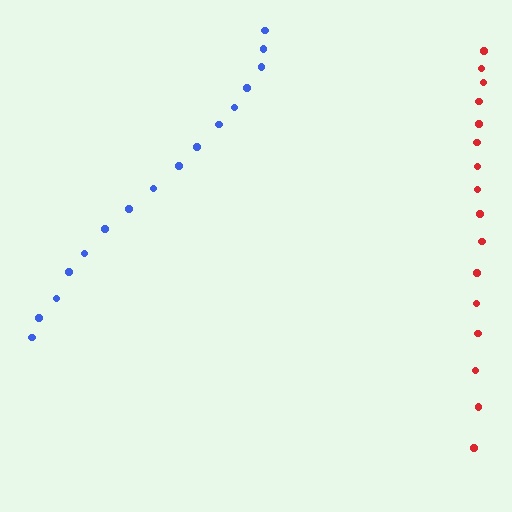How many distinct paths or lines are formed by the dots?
There are 2 distinct paths.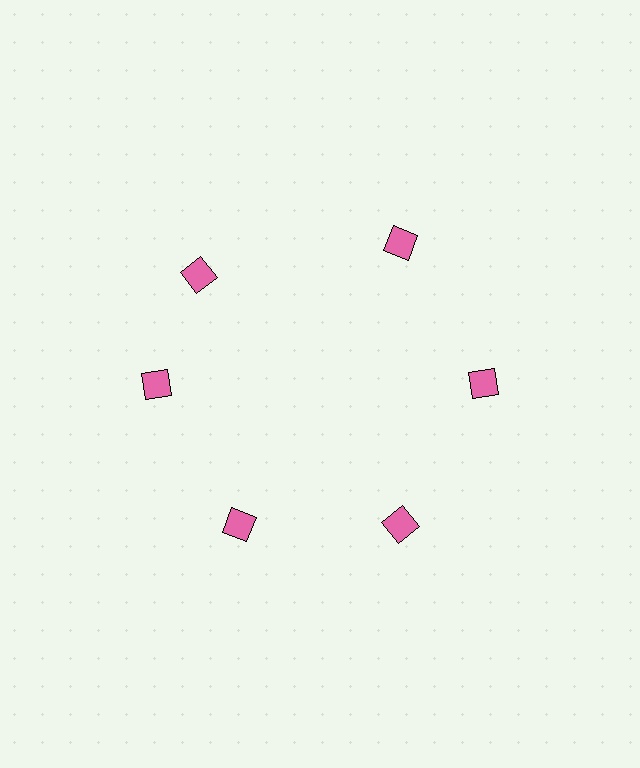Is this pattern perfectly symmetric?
No. The 6 pink squares are arranged in a ring, but one element near the 11 o'clock position is rotated out of alignment along the ring, breaking the 6-fold rotational symmetry.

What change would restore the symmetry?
The symmetry would be restored by rotating it back into even spacing with its neighbors so that all 6 squares sit at equal angles and equal distance from the center.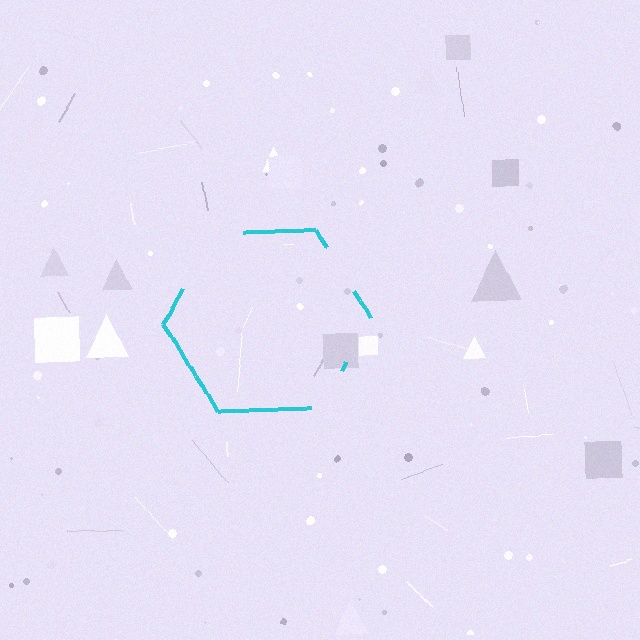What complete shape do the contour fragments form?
The contour fragments form a hexagon.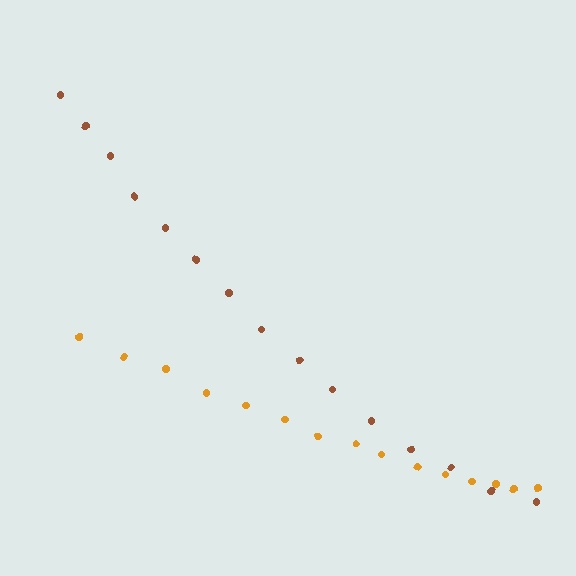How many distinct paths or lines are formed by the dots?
There are 2 distinct paths.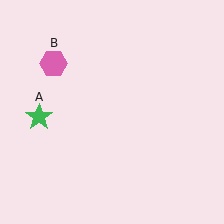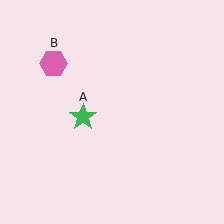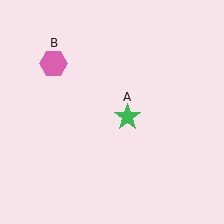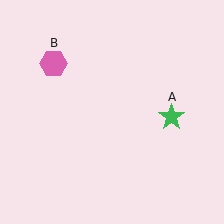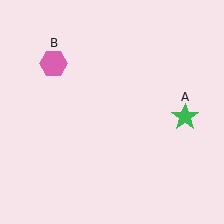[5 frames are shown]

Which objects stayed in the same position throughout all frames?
Pink hexagon (object B) remained stationary.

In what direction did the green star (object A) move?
The green star (object A) moved right.